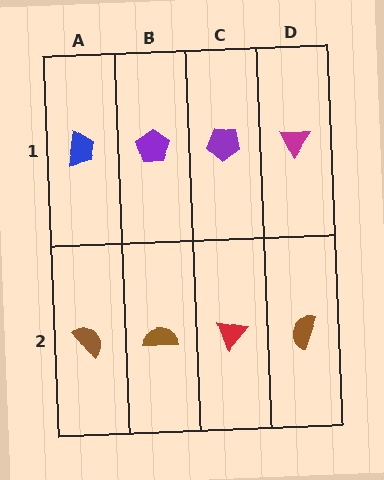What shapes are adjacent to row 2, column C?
A purple pentagon (row 1, column C), a brown semicircle (row 2, column B), a brown semicircle (row 2, column D).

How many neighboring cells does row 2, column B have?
3.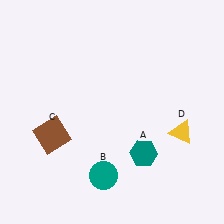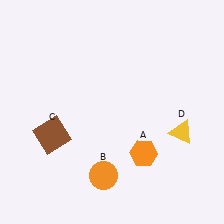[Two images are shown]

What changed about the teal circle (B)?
In Image 1, B is teal. In Image 2, it changed to orange.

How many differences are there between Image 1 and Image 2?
There are 2 differences between the two images.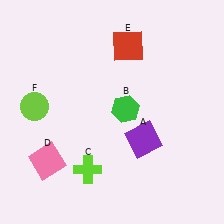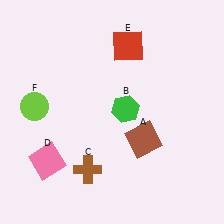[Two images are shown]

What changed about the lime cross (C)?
In Image 1, C is lime. In Image 2, it changed to brown.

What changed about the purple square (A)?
In Image 1, A is purple. In Image 2, it changed to brown.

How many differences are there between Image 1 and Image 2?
There are 2 differences between the two images.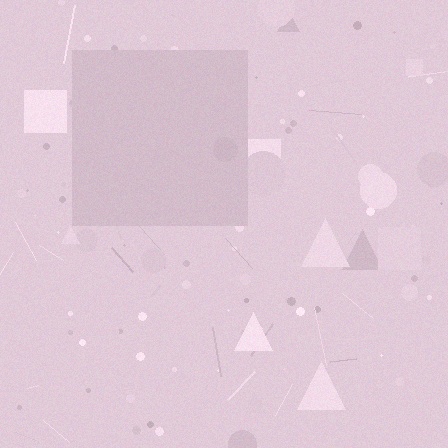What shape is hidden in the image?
A square is hidden in the image.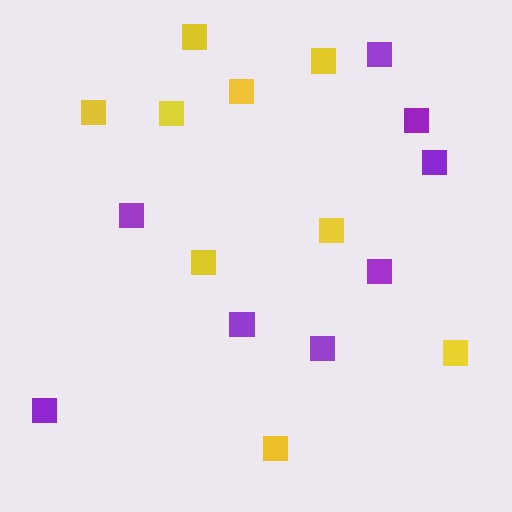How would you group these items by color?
There are 2 groups: one group of yellow squares (9) and one group of purple squares (8).